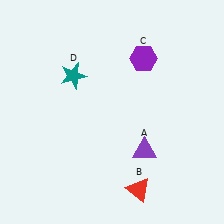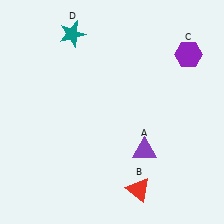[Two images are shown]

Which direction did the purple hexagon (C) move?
The purple hexagon (C) moved right.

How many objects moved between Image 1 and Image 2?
2 objects moved between the two images.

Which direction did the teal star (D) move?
The teal star (D) moved up.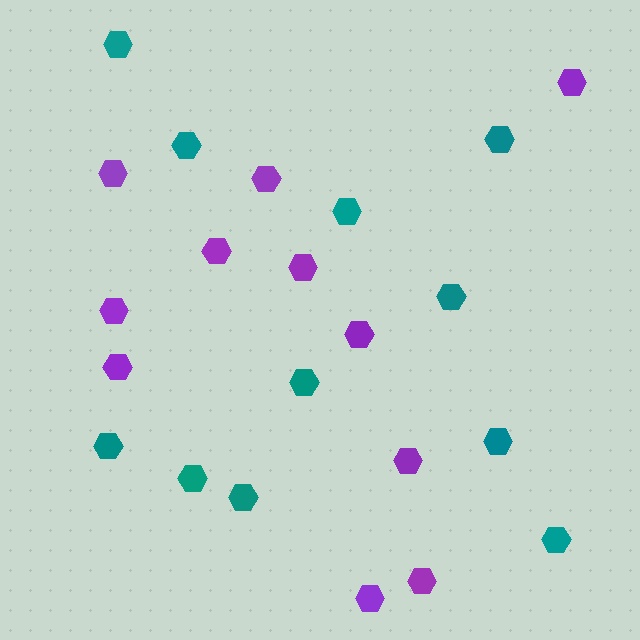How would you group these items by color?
There are 2 groups: one group of teal hexagons (11) and one group of purple hexagons (11).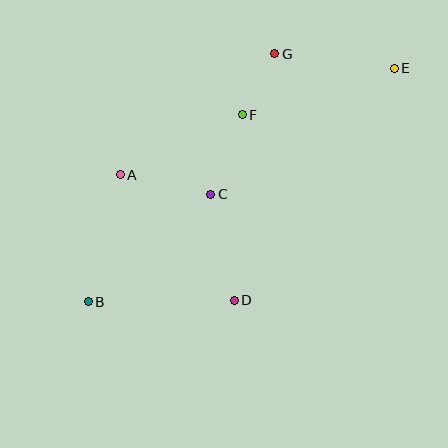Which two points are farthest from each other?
Points B and E are farthest from each other.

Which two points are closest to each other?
Points F and G are closest to each other.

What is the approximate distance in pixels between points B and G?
The distance between B and G is approximately 310 pixels.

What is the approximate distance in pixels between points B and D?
The distance between B and D is approximately 146 pixels.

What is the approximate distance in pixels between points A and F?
The distance between A and F is approximately 136 pixels.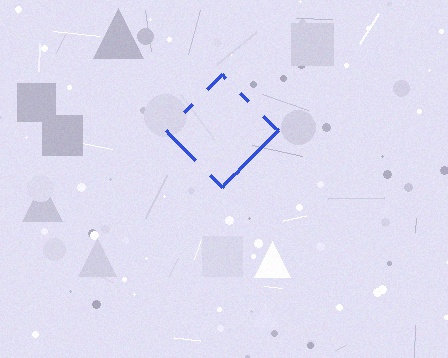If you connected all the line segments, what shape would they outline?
They would outline a diamond.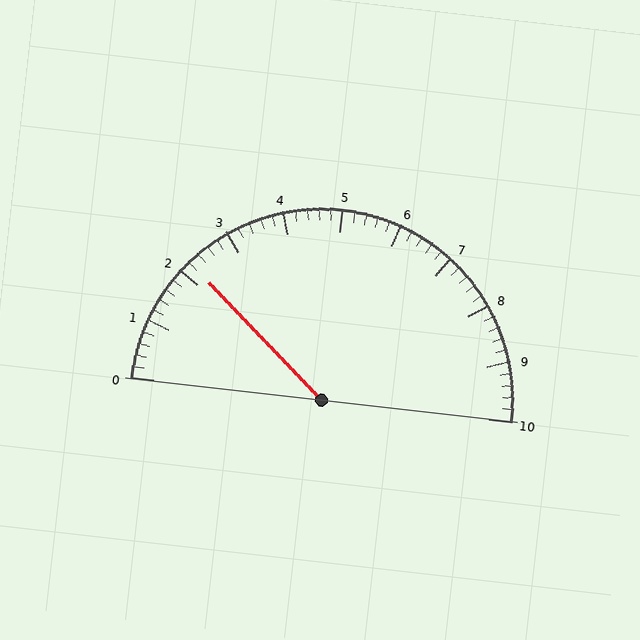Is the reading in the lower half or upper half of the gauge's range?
The reading is in the lower half of the range (0 to 10).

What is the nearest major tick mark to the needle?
The nearest major tick mark is 2.